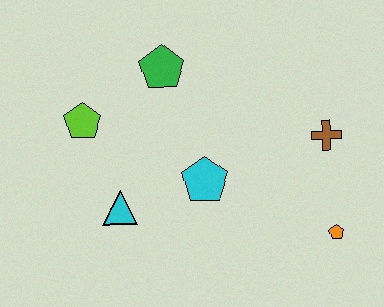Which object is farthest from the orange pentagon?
The lime pentagon is farthest from the orange pentagon.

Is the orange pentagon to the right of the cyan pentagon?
Yes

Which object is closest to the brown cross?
The orange pentagon is closest to the brown cross.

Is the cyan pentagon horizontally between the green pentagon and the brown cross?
Yes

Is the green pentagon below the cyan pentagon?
No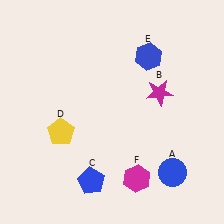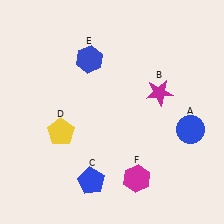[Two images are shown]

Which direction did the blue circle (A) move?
The blue circle (A) moved up.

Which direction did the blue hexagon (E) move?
The blue hexagon (E) moved left.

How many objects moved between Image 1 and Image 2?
2 objects moved between the two images.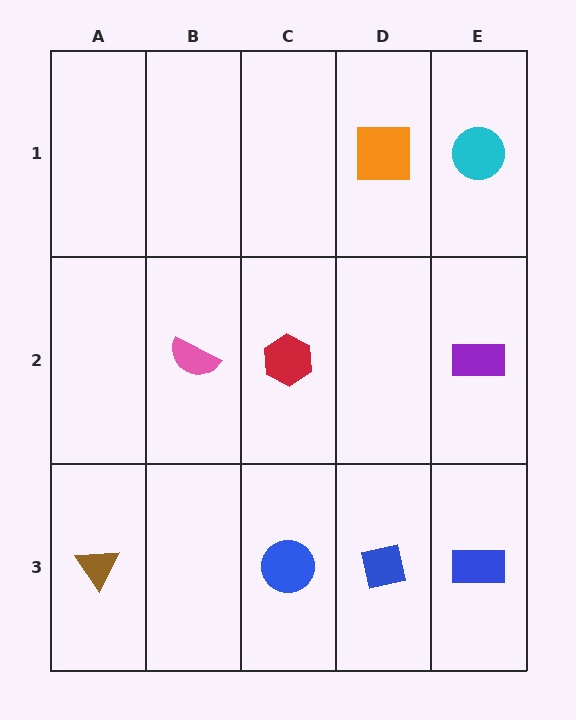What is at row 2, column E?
A purple rectangle.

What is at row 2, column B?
A pink semicircle.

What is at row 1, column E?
A cyan circle.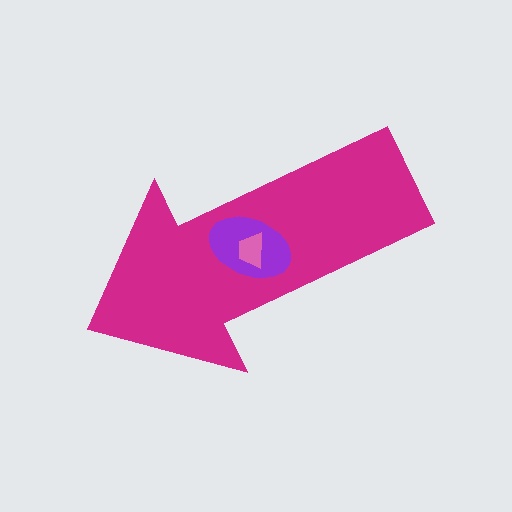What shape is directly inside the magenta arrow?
The purple ellipse.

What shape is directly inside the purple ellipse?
The pink trapezoid.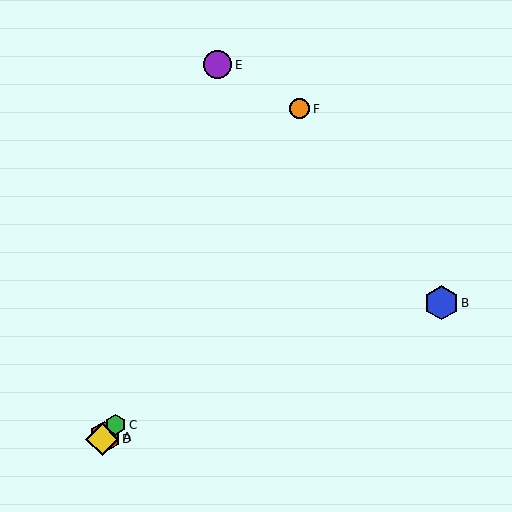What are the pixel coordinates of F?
Object F is at (300, 109).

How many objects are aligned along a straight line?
3 objects (A, C, D) are aligned along a straight line.